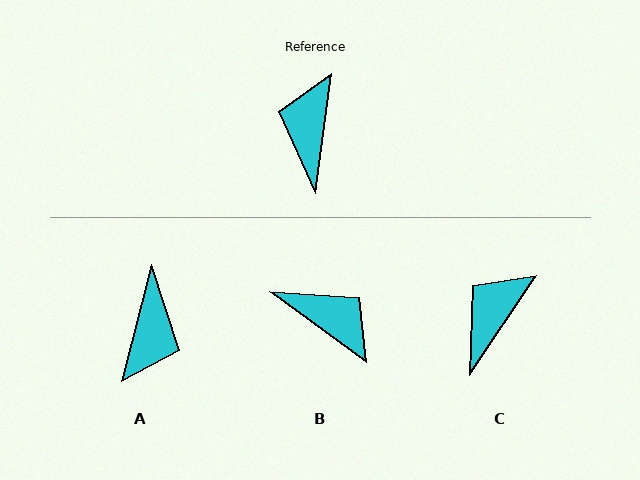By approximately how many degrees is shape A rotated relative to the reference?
Approximately 173 degrees counter-clockwise.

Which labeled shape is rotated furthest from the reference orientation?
A, about 173 degrees away.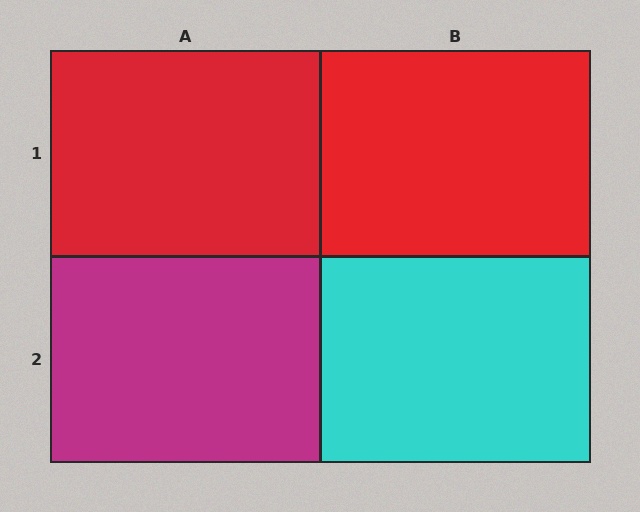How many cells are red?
2 cells are red.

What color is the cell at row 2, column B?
Cyan.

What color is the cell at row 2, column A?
Magenta.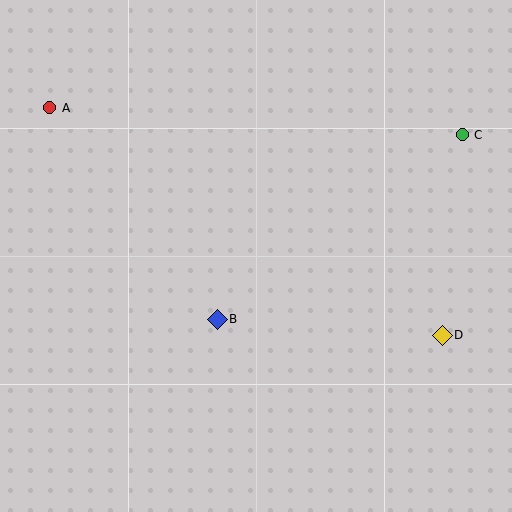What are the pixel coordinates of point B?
Point B is at (217, 319).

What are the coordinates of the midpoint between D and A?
The midpoint between D and A is at (246, 221).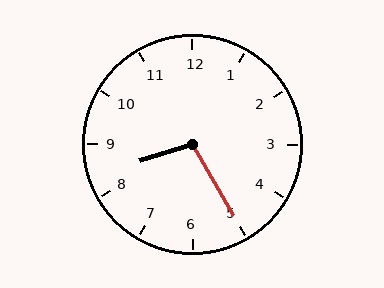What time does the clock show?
8:25.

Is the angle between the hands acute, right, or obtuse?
It is obtuse.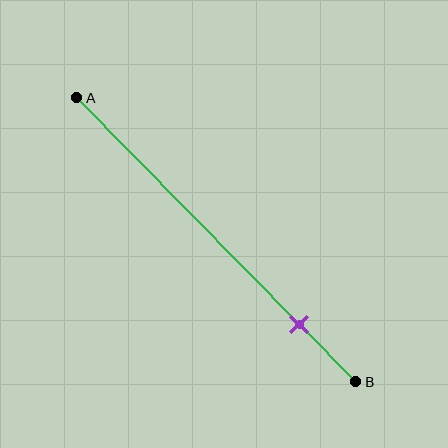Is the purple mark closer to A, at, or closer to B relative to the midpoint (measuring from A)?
The purple mark is closer to point B than the midpoint of segment AB.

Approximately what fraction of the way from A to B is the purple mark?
The purple mark is approximately 80% of the way from A to B.